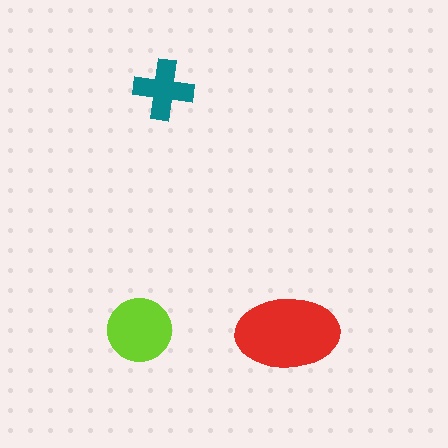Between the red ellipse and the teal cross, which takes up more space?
The red ellipse.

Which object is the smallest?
The teal cross.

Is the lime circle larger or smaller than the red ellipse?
Smaller.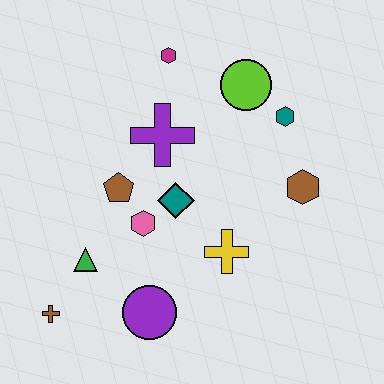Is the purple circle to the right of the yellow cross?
No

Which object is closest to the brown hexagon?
The teal hexagon is closest to the brown hexagon.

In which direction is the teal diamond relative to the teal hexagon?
The teal diamond is to the left of the teal hexagon.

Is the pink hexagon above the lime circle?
No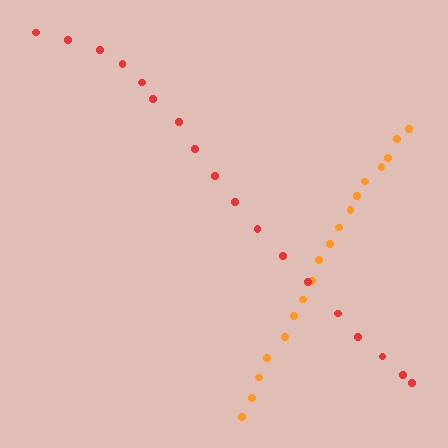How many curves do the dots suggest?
There are 2 distinct paths.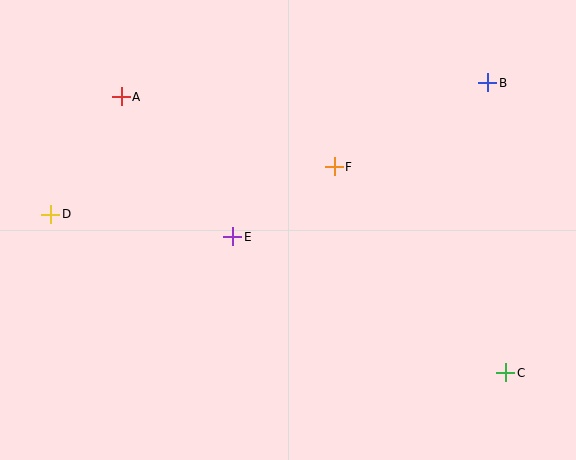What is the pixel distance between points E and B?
The distance between E and B is 298 pixels.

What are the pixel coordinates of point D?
Point D is at (51, 214).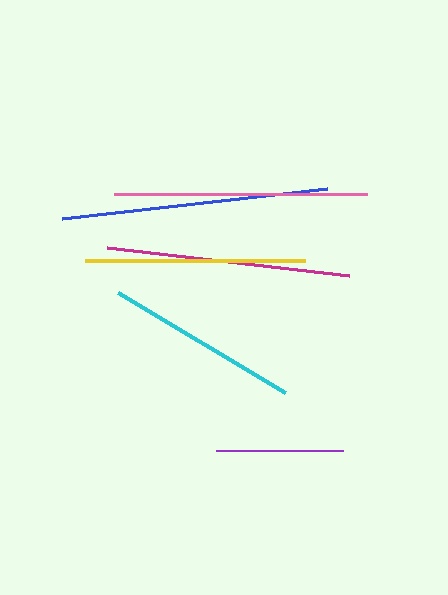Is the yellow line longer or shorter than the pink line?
The pink line is longer than the yellow line.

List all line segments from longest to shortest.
From longest to shortest: blue, pink, magenta, yellow, cyan, purple.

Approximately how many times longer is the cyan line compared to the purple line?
The cyan line is approximately 1.5 times the length of the purple line.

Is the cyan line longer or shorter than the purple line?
The cyan line is longer than the purple line.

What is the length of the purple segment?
The purple segment is approximately 127 pixels long.